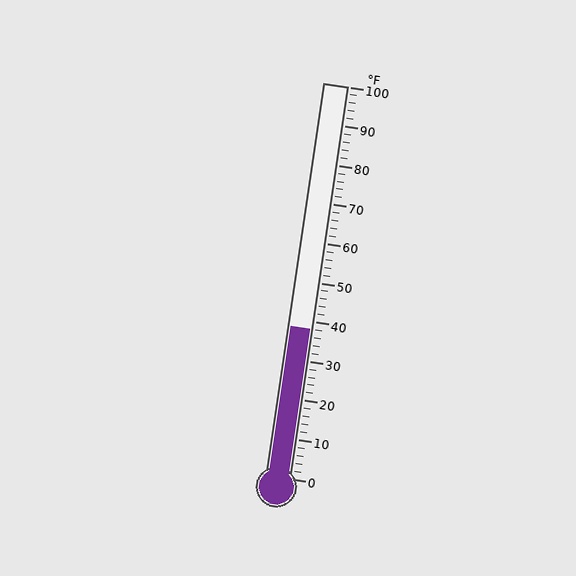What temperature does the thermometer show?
The thermometer shows approximately 38°F.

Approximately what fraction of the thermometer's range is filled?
The thermometer is filled to approximately 40% of its range.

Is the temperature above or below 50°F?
The temperature is below 50°F.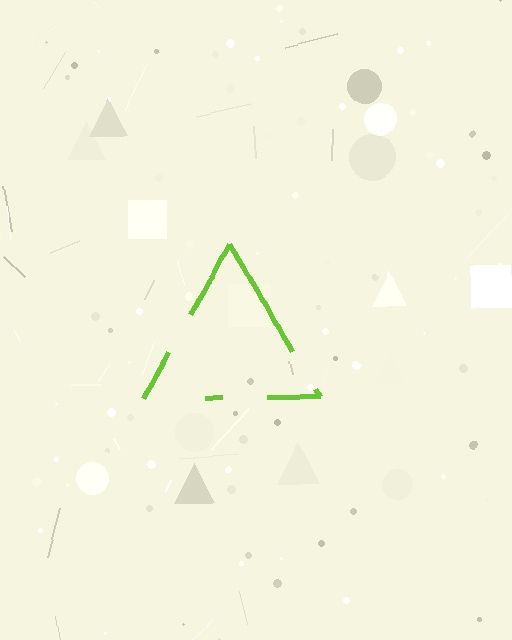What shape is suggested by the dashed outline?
The dashed outline suggests a triangle.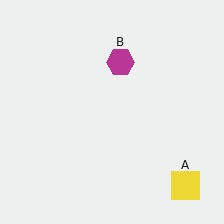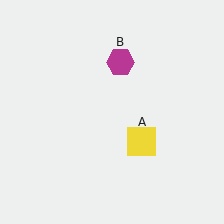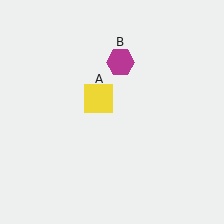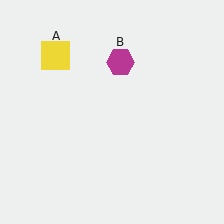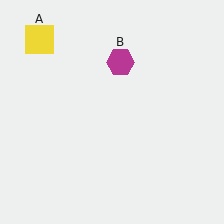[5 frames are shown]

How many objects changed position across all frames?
1 object changed position: yellow square (object A).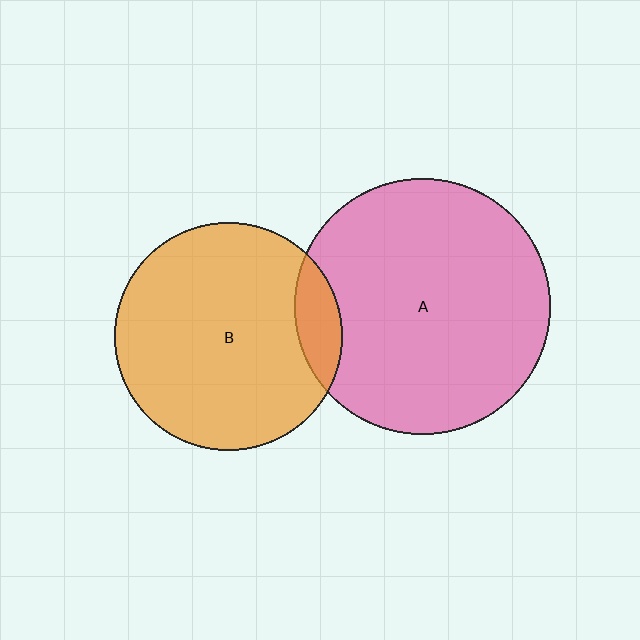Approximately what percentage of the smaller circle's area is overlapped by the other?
Approximately 10%.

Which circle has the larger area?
Circle A (pink).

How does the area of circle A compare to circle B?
Approximately 1.3 times.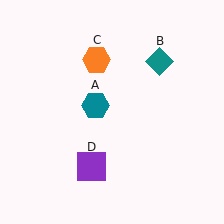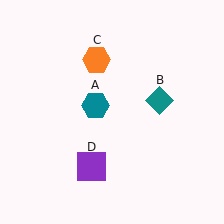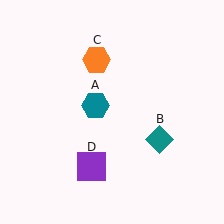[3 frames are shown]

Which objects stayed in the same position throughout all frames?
Teal hexagon (object A) and orange hexagon (object C) and purple square (object D) remained stationary.